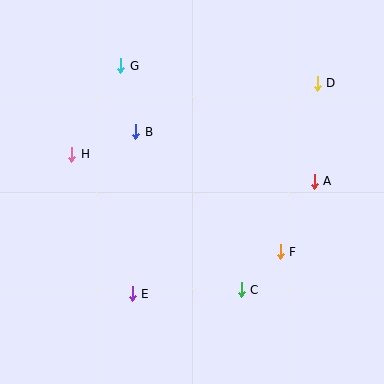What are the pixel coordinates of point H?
Point H is at (72, 154).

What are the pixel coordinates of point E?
Point E is at (132, 294).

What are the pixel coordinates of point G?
Point G is at (121, 66).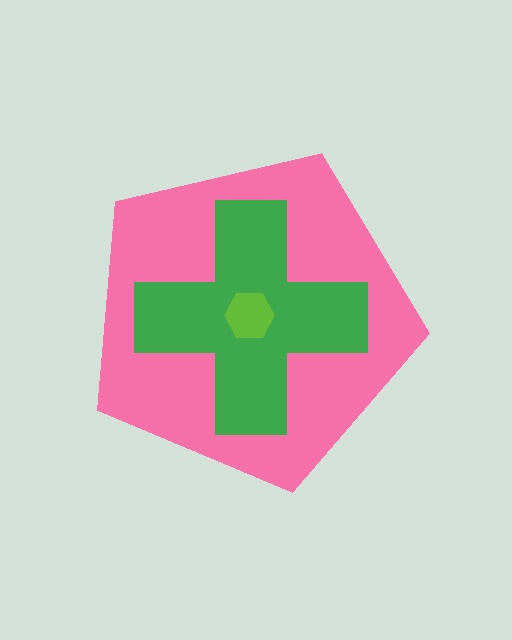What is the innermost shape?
The lime hexagon.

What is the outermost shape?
The pink pentagon.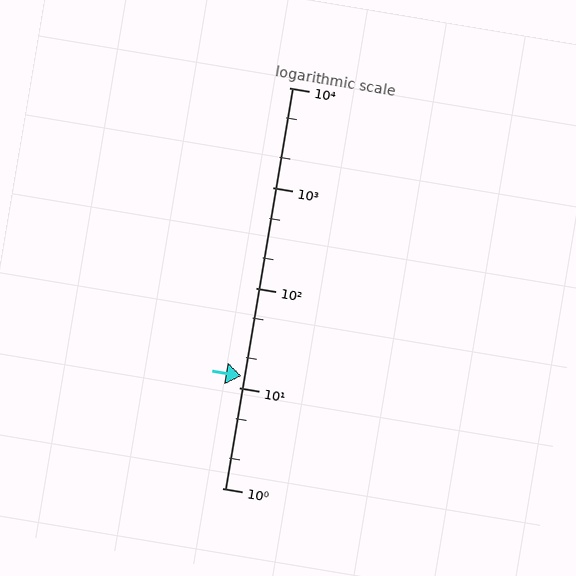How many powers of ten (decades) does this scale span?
The scale spans 4 decades, from 1 to 10000.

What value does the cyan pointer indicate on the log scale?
The pointer indicates approximately 13.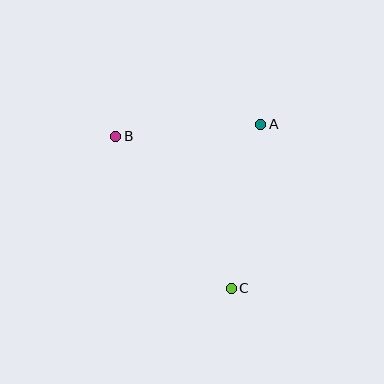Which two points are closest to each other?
Points A and B are closest to each other.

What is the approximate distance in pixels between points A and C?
The distance between A and C is approximately 167 pixels.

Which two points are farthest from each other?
Points B and C are farthest from each other.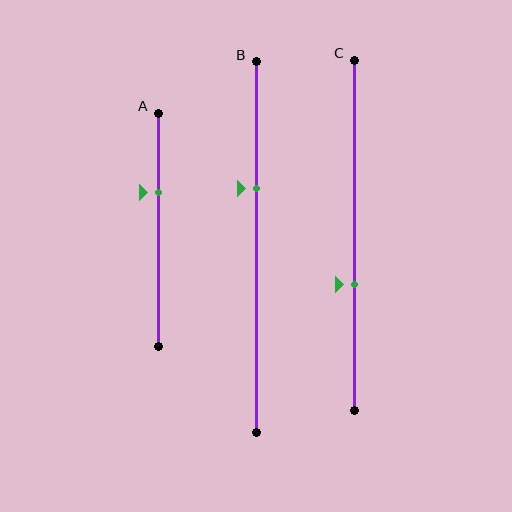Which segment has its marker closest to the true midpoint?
Segment C has its marker closest to the true midpoint.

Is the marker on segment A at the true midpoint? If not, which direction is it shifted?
No, the marker on segment A is shifted upward by about 16% of the segment length.